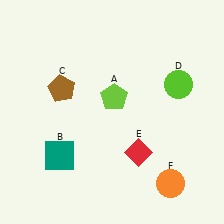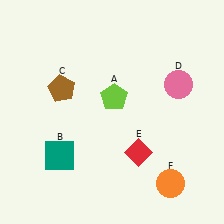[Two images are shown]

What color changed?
The circle (D) changed from lime in Image 1 to pink in Image 2.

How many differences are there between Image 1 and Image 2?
There is 1 difference between the two images.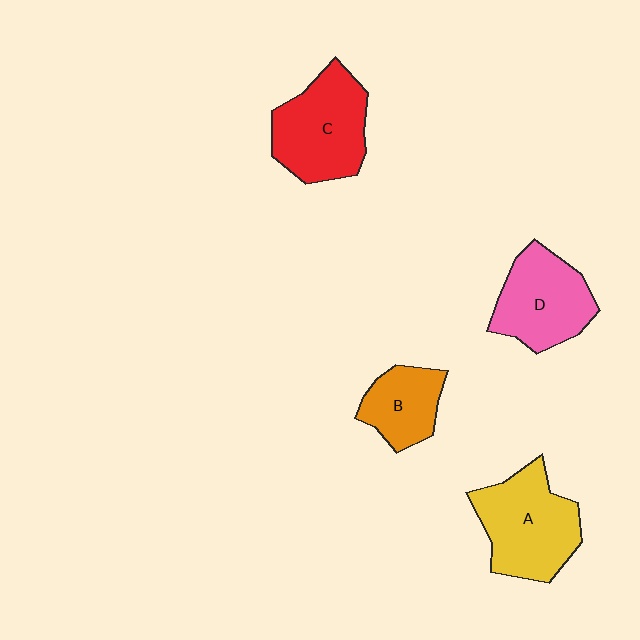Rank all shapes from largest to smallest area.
From largest to smallest: A (yellow), C (red), D (pink), B (orange).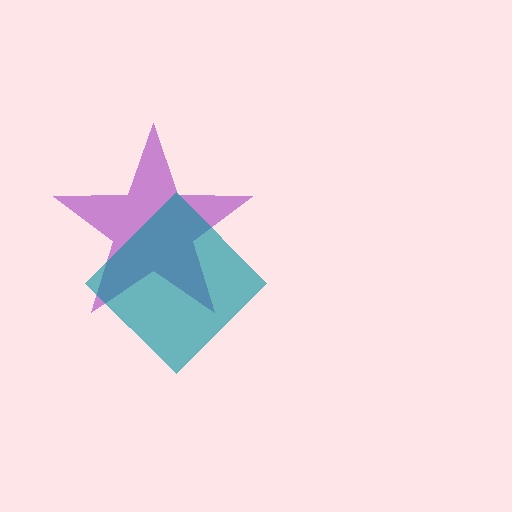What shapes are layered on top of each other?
The layered shapes are: a purple star, a teal diamond.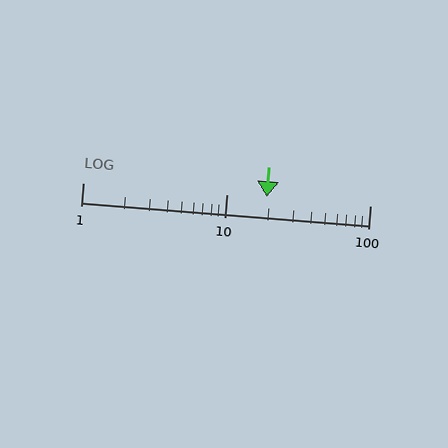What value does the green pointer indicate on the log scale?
The pointer indicates approximately 19.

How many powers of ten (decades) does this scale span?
The scale spans 2 decades, from 1 to 100.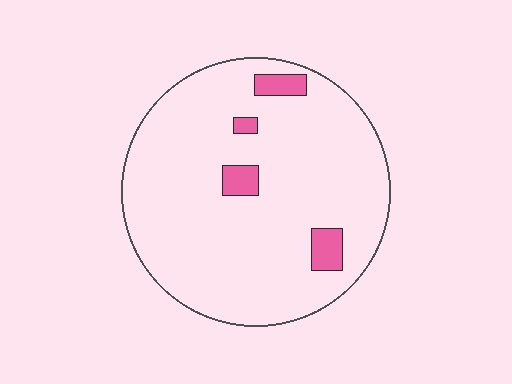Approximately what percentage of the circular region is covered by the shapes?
Approximately 5%.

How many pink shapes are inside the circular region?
4.